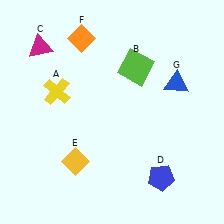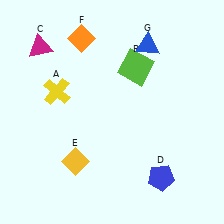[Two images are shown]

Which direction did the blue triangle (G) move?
The blue triangle (G) moved up.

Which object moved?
The blue triangle (G) moved up.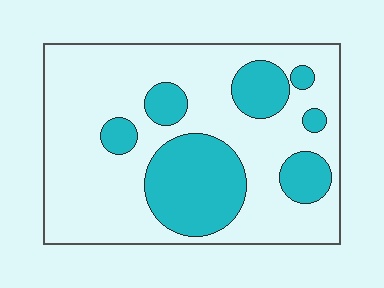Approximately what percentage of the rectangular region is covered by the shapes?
Approximately 30%.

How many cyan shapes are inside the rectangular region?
7.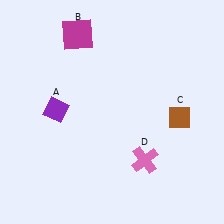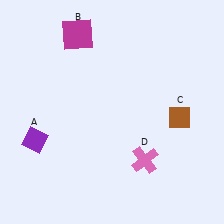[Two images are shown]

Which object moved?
The purple diamond (A) moved down.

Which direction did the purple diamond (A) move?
The purple diamond (A) moved down.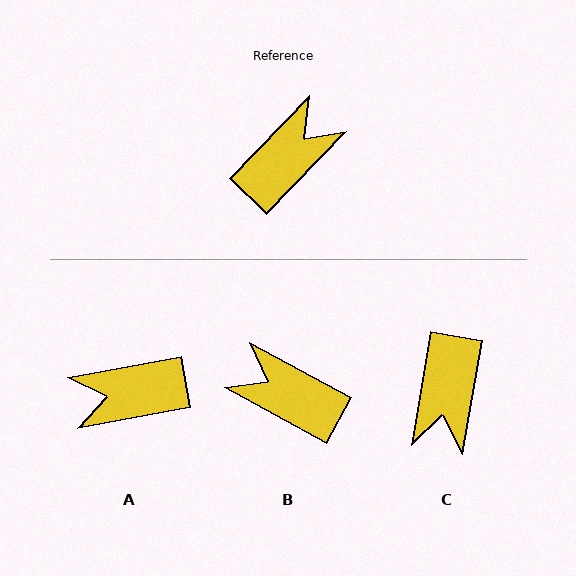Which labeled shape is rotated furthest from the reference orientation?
C, about 146 degrees away.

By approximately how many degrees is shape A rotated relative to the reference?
Approximately 144 degrees counter-clockwise.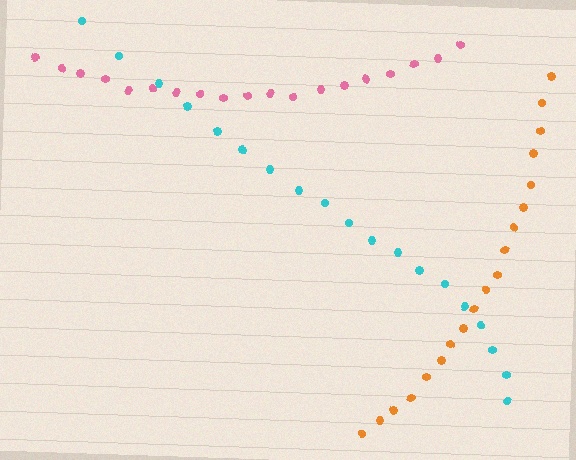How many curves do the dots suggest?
There are 3 distinct paths.